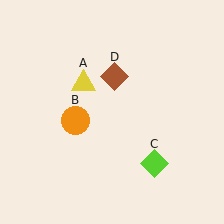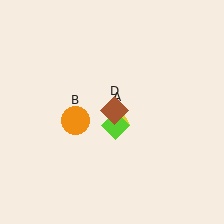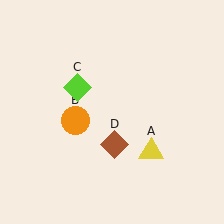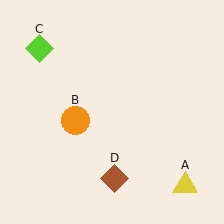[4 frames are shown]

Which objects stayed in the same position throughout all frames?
Orange circle (object B) remained stationary.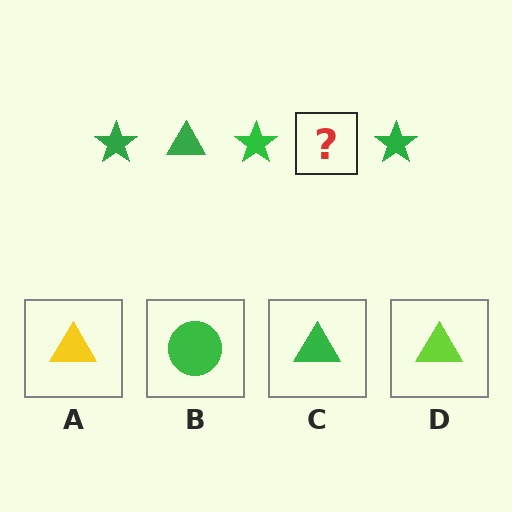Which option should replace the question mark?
Option C.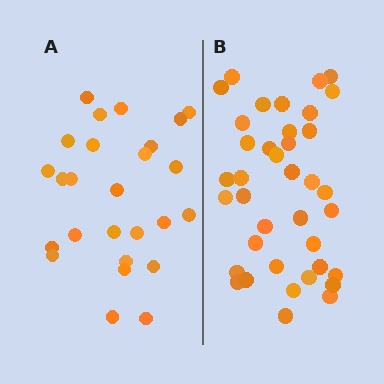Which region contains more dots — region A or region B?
Region B (the right region) has more dots.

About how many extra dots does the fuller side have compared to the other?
Region B has roughly 12 or so more dots than region A.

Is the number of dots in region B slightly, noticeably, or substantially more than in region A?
Region B has substantially more. The ratio is roughly 1.5 to 1.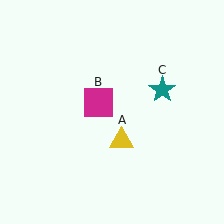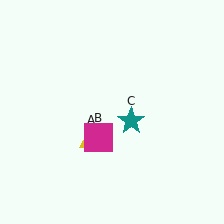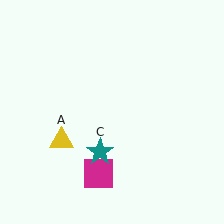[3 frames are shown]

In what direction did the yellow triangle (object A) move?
The yellow triangle (object A) moved left.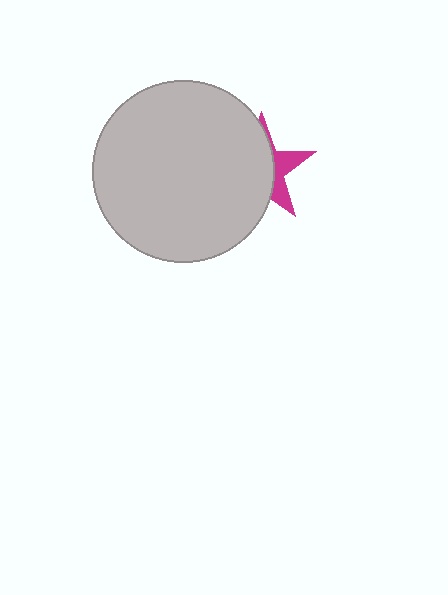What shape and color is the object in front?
The object in front is a light gray circle.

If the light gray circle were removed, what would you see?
You would see the complete magenta star.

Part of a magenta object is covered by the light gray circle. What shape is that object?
It is a star.